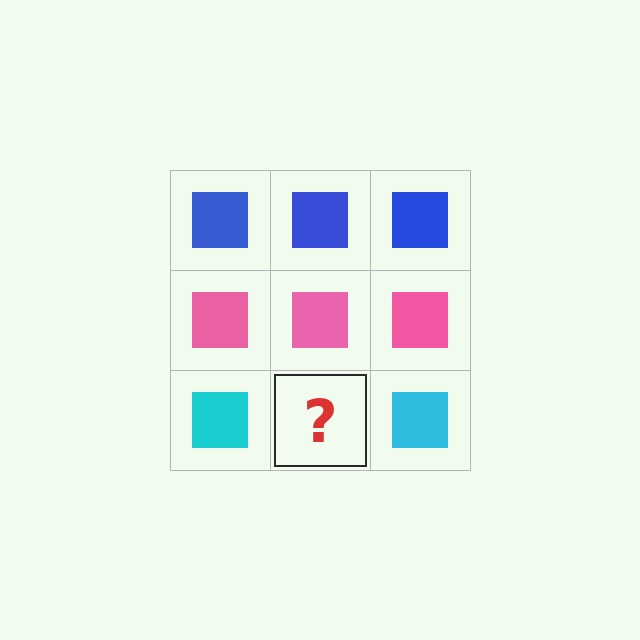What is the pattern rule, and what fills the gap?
The rule is that each row has a consistent color. The gap should be filled with a cyan square.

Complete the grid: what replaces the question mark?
The question mark should be replaced with a cyan square.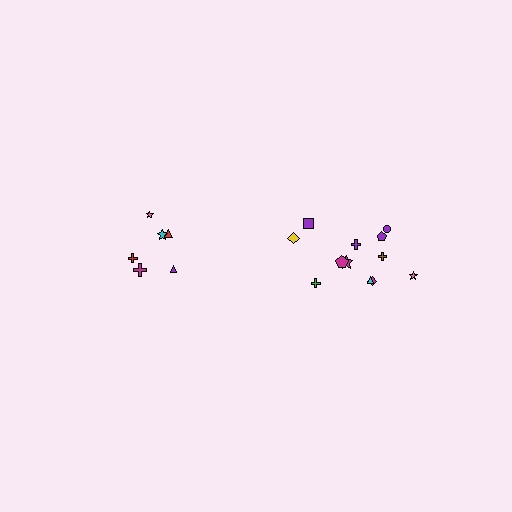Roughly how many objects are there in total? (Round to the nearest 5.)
Roughly 20 objects in total.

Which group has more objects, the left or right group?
The right group.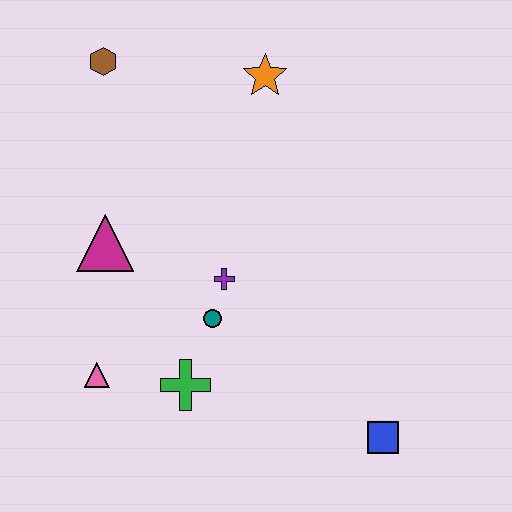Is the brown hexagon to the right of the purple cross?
No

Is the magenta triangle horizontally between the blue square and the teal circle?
No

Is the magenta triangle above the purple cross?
Yes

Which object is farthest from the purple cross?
The brown hexagon is farthest from the purple cross.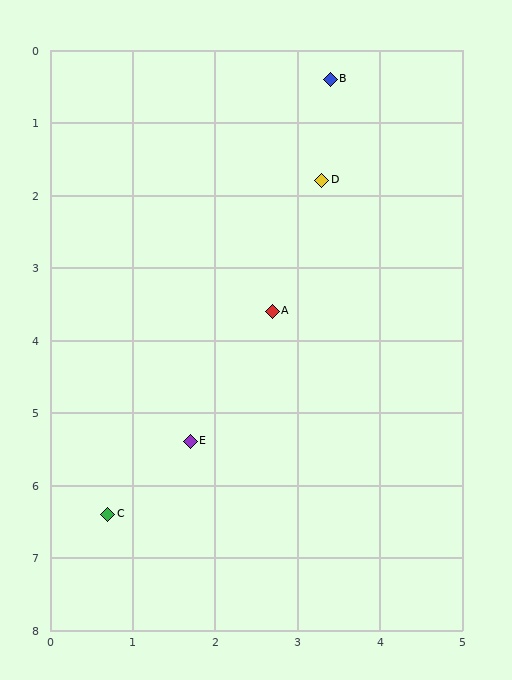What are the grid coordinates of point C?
Point C is at approximately (0.7, 6.4).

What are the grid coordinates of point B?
Point B is at approximately (3.4, 0.4).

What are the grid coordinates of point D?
Point D is at approximately (3.3, 1.8).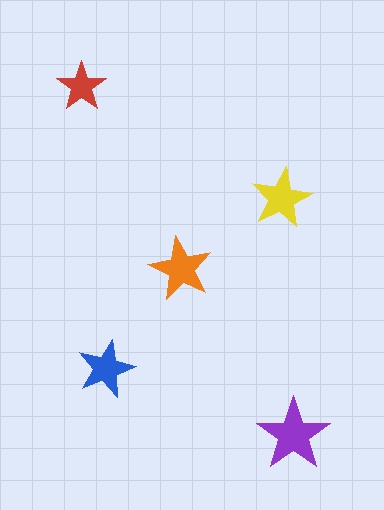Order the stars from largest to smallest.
the purple one, the orange one, the yellow one, the blue one, the red one.